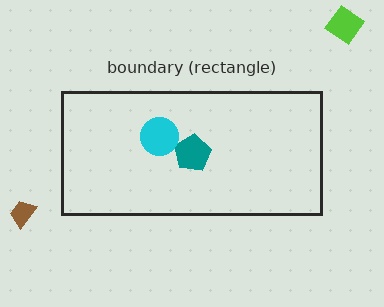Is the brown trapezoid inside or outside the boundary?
Outside.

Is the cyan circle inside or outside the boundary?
Inside.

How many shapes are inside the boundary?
2 inside, 2 outside.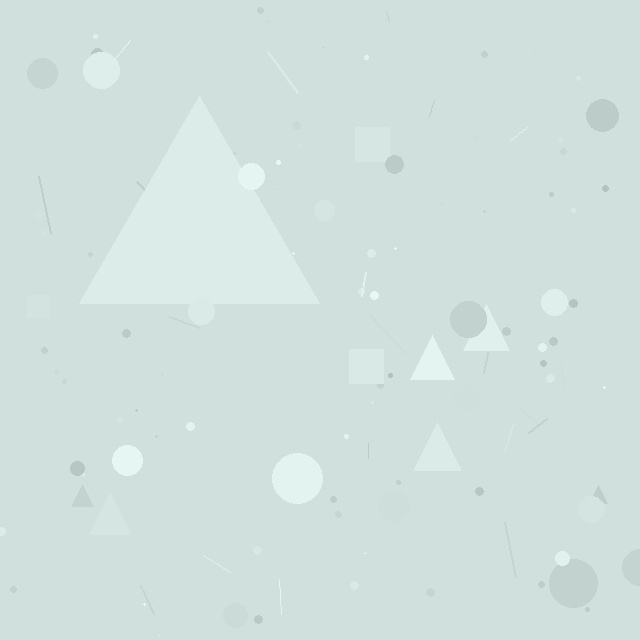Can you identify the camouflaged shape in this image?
The camouflaged shape is a triangle.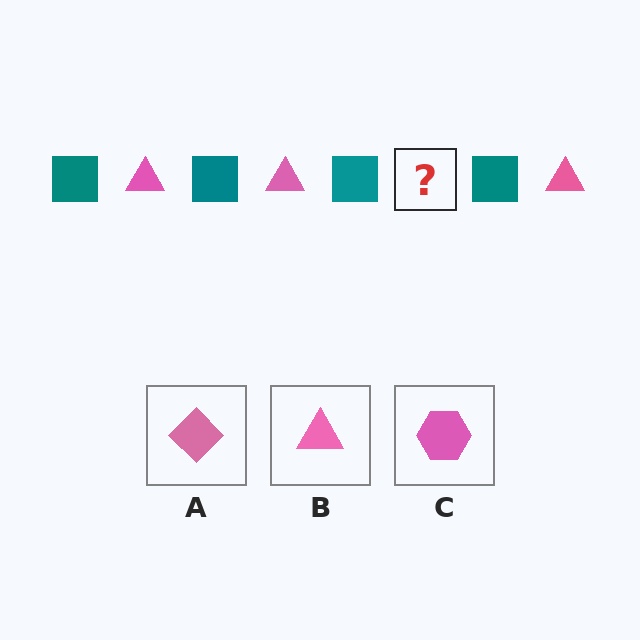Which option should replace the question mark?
Option B.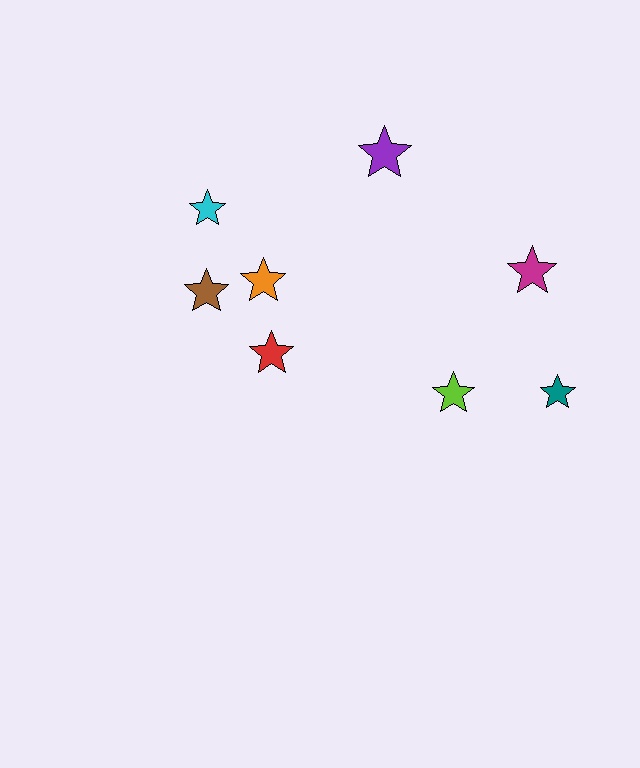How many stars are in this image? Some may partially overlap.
There are 8 stars.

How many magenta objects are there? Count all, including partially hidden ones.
There is 1 magenta object.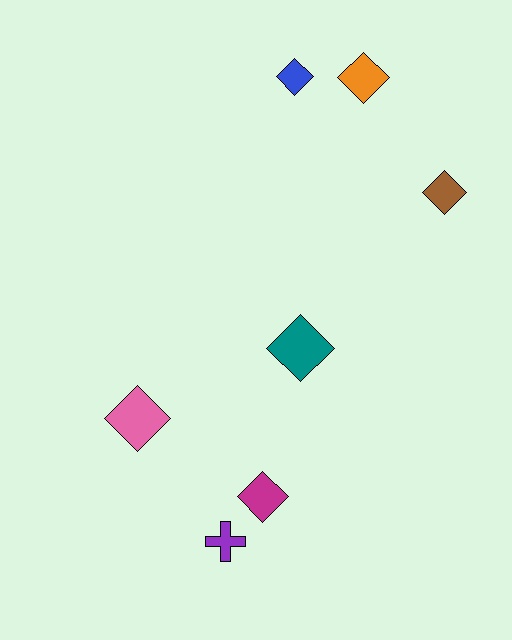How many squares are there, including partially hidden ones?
There are no squares.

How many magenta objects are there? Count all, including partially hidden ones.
There is 1 magenta object.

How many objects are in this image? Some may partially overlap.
There are 7 objects.